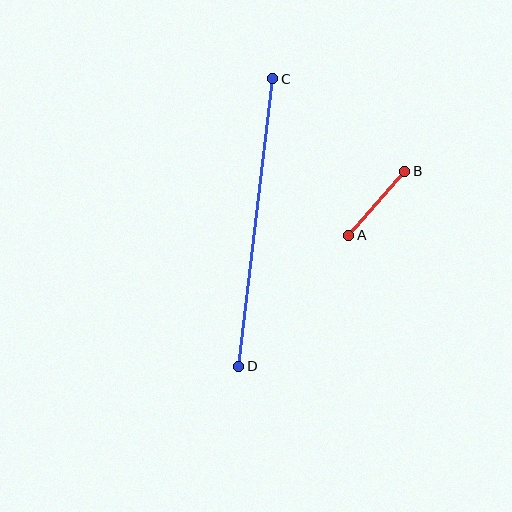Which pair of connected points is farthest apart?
Points C and D are farthest apart.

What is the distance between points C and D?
The distance is approximately 289 pixels.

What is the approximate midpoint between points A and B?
The midpoint is at approximately (377, 203) pixels.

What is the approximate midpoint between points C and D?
The midpoint is at approximately (256, 222) pixels.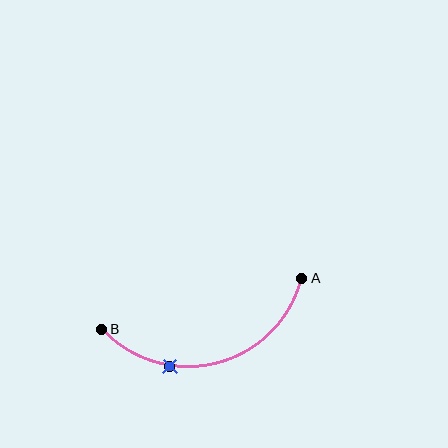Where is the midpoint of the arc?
The arc midpoint is the point on the curve farthest from the straight line joining A and B. It sits below that line.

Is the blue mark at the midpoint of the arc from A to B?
No. The blue mark lies on the arc but is closer to endpoint B. The arc midpoint would be at the point on the curve equidistant along the arc from both A and B.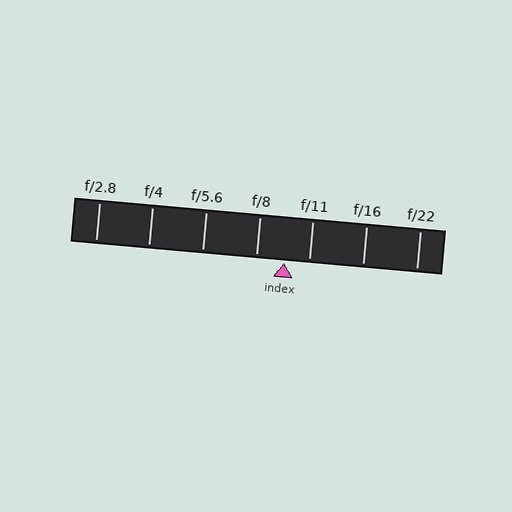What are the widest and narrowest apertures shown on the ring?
The widest aperture shown is f/2.8 and the narrowest is f/22.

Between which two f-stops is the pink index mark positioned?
The index mark is between f/8 and f/11.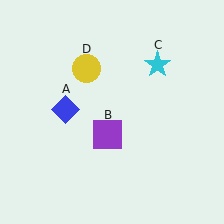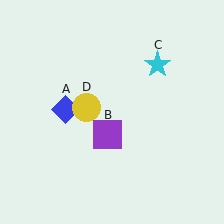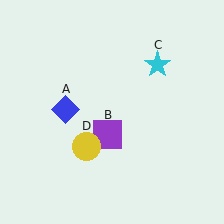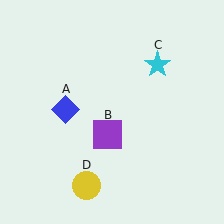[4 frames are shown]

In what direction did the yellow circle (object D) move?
The yellow circle (object D) moved down.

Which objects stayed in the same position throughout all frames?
Blue diamond (object A) and purple square (object B) and cyan star (object C) remained stationary.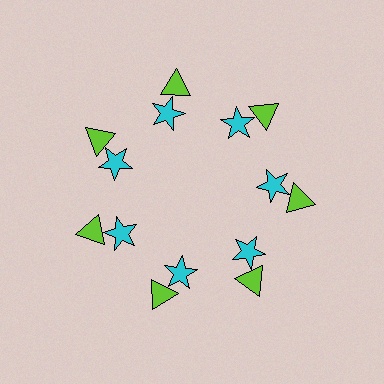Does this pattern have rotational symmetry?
Yes, this pattern has 7-fold rotational symmetry. It looks the same after rotating 51 degrees around the center.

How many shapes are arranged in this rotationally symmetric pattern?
There are 14 shapes, arranged in 7 groups of 2.